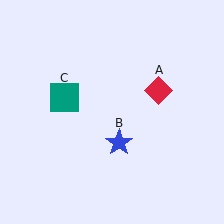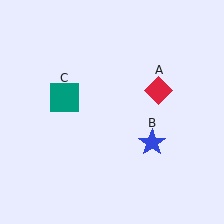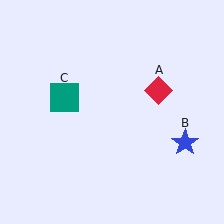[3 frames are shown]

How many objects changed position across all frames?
1 object changed position: blue star (object B).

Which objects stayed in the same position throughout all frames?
Red diamond (object A) and teal square (object C) remained stationary.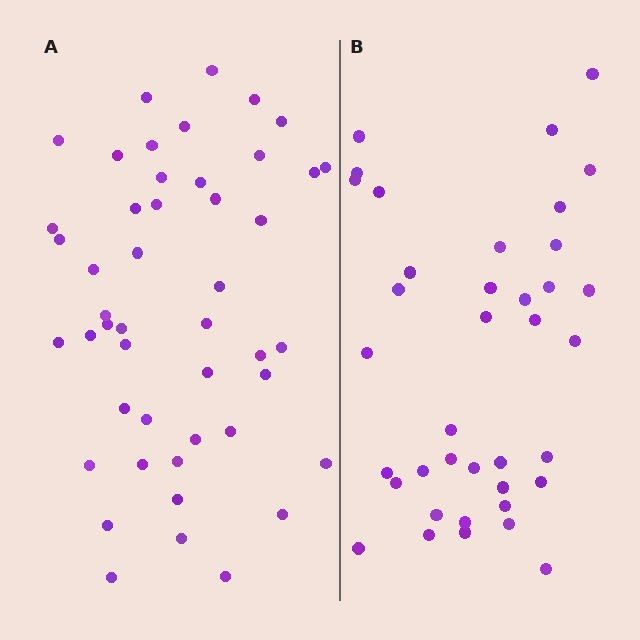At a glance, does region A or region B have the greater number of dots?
Region A (the left region) has more dots.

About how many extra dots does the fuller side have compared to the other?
Region A has roughly 8 or so more dots than region B.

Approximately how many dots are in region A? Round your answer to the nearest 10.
About 50 dots. (The exact count is 47, which rounds to 50.)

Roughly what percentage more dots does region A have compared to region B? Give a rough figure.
About 25% more.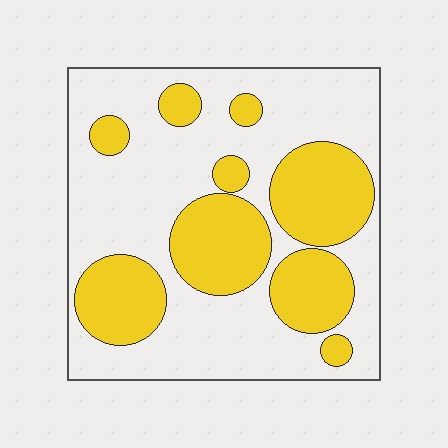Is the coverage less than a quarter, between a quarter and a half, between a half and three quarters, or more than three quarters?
Between a quarter and a half.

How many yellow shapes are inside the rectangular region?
9.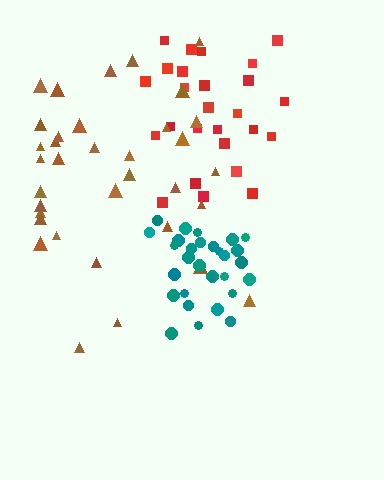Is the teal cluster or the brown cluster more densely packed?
Teal.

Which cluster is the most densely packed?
Teal.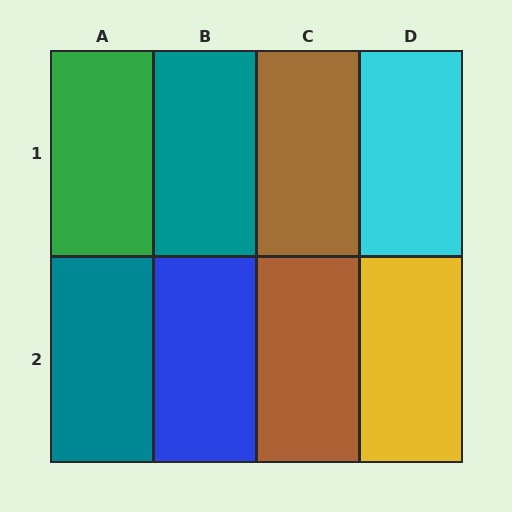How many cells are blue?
1 cell is blue.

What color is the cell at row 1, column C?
Brown.